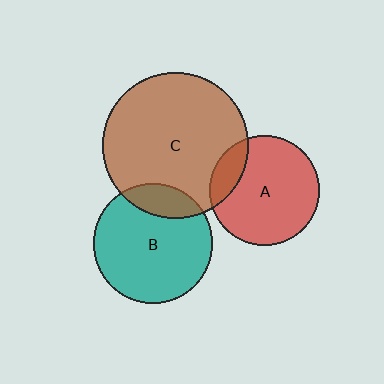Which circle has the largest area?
Circle C (brown).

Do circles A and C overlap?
Yes.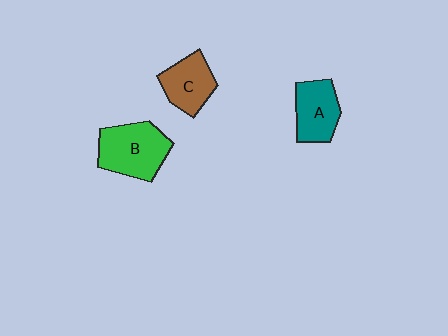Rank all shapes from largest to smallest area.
From largest to smallest: B (green), A (teal), C (brown).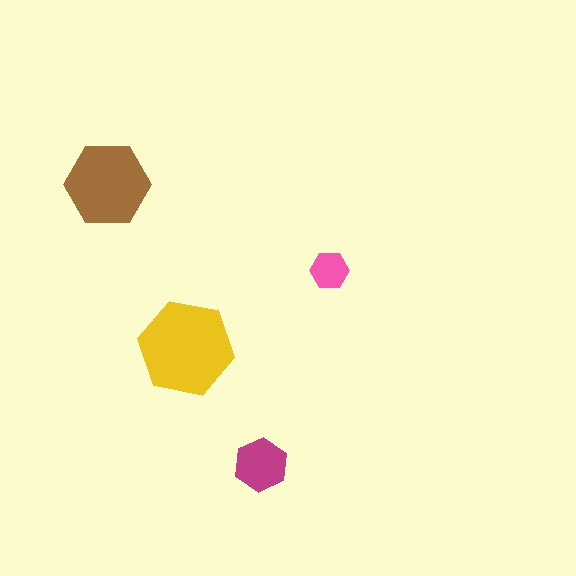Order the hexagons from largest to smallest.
the yellow one, the brown one, the magenta one, the pink one.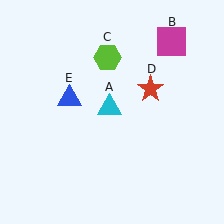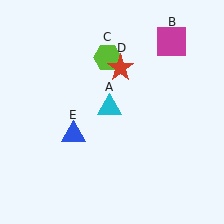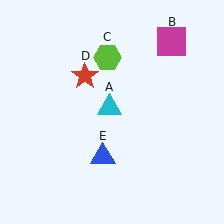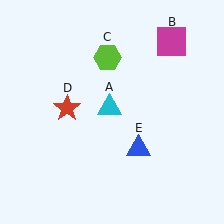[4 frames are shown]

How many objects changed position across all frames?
2 objects changed position: red star (object D), blue triangle (object E).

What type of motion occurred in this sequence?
The red star (object D), blue triangle (object E) rotated counterclockwise around the center of the scene.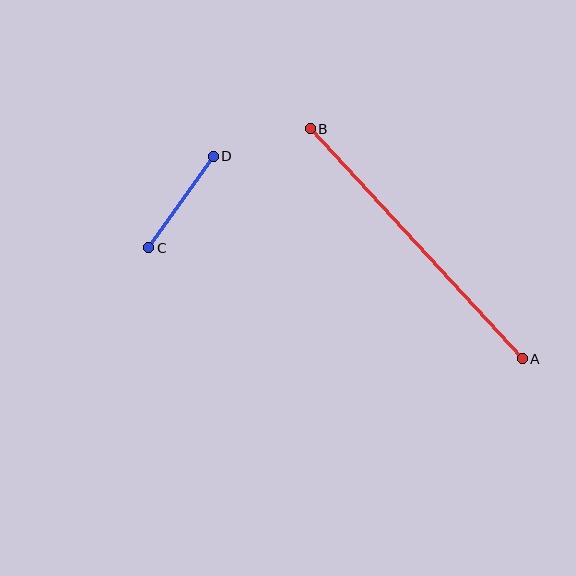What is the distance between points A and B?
The distance is approximately 313 pixels.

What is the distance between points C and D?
The distance is approximately 112 pixels.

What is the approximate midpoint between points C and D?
The midpoint is at approximately (181, 202) pixels.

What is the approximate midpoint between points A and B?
The midpoint is at approximately (416, 244) pixels.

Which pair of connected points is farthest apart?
Points A and B are farthest apart.